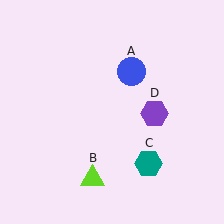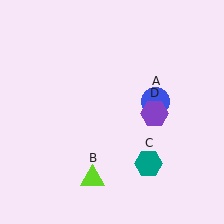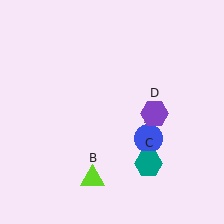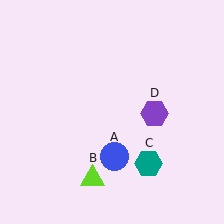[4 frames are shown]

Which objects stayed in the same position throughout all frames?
Lime triangle (object B) and teal hexagon (object C) and purple hexagon (object D) remained stationary.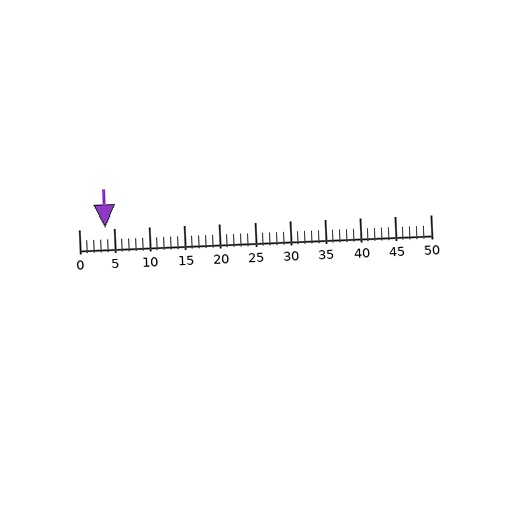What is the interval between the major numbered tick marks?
The major tick marks are spaced 5 units apart.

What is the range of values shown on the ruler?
The ruler shows values from 0 to 50.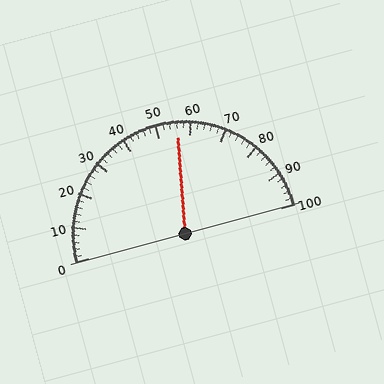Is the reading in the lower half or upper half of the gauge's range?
The reading is in the upper half of the range (0 to 100).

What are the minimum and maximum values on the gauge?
The gauge ranges from 0 to 100.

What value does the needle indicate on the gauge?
The needle indicates approximately 56.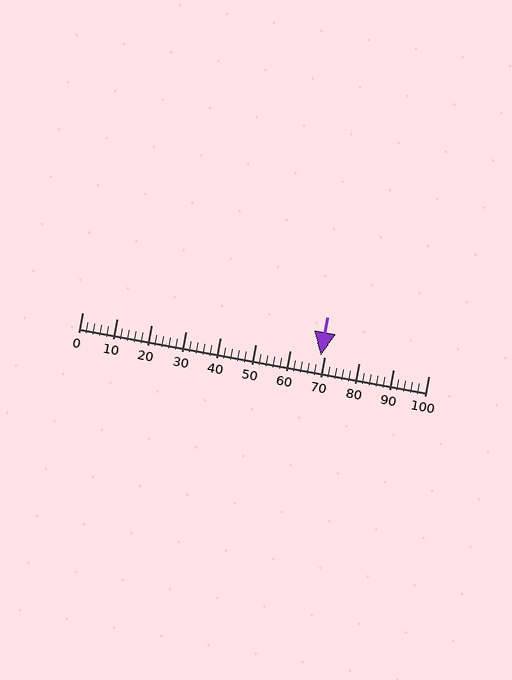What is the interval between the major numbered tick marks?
The major tick marks are spaced 10 units apart.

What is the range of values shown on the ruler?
The ruler shows values from 0 to 100.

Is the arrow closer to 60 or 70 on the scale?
The arrow is closer to 70.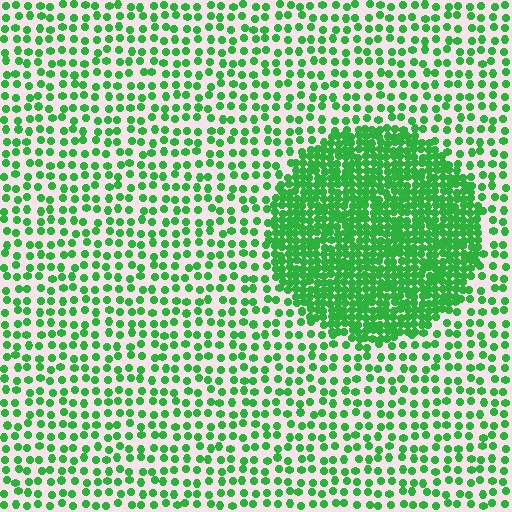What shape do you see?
I see a circle.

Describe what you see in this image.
The image contains small green elements arranged at two different densities. A circle-shaped region is visible where the elements are more densely packed than the surrounding area.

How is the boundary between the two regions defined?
The boundary is defined by a change in element density (approximately 2.6x ratio). All elements are the same color, size, and shape.